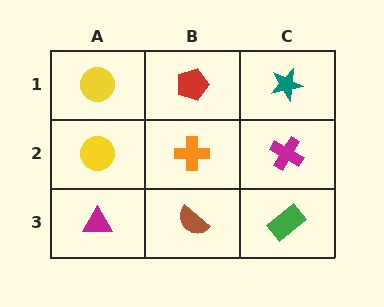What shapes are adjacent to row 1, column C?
A magenta cross (row 2, column C), a red pentagon (row 1, column B).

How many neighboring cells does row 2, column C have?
3.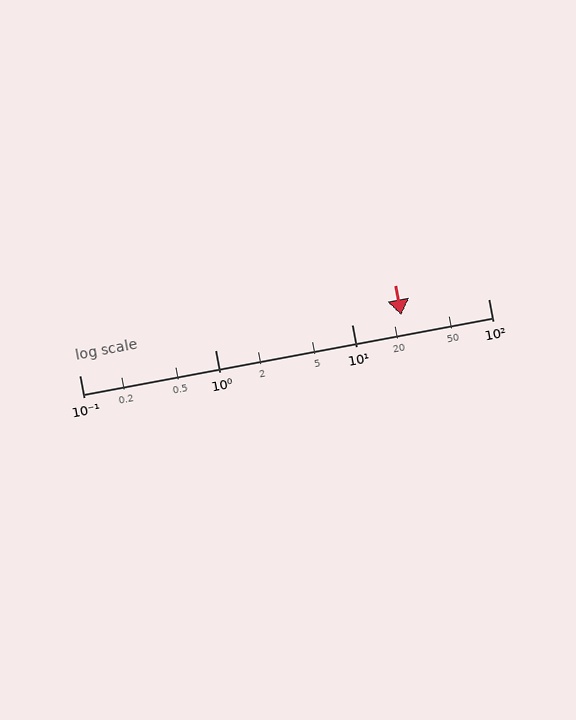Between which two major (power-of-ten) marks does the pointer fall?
The pointer is between 10 and 100.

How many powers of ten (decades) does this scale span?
The scale spans 3 decades, from 0.1 to 100.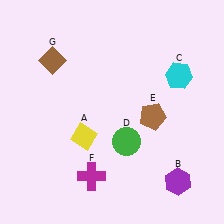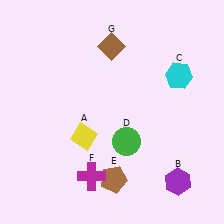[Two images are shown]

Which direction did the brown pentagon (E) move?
The brown pentagon (E) moved down.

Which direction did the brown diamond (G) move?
The brown diamond (G) moved right.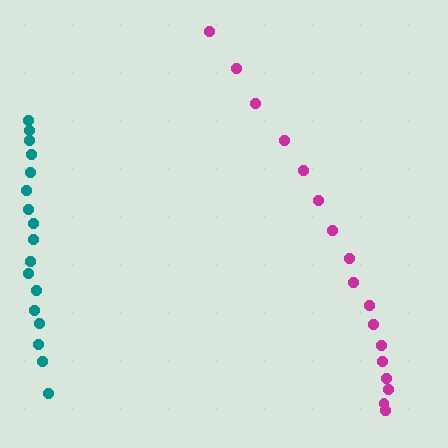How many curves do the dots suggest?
There are 2 distinct paths.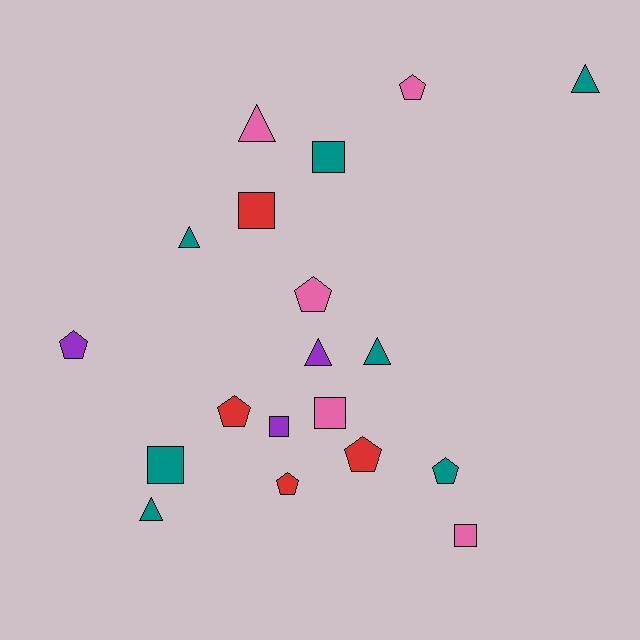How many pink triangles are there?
There is 1 pink triangle.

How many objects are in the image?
There are 19 objects.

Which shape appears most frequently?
Pentagon, with 7 objects.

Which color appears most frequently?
Teal, with 7 objects.